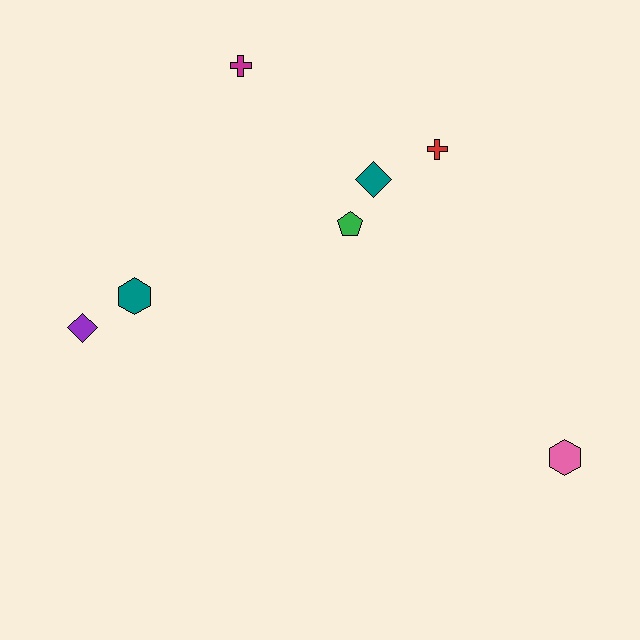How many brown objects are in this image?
There are no brown objects.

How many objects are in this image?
There are 7 objects.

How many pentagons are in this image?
There is 1 pentagon.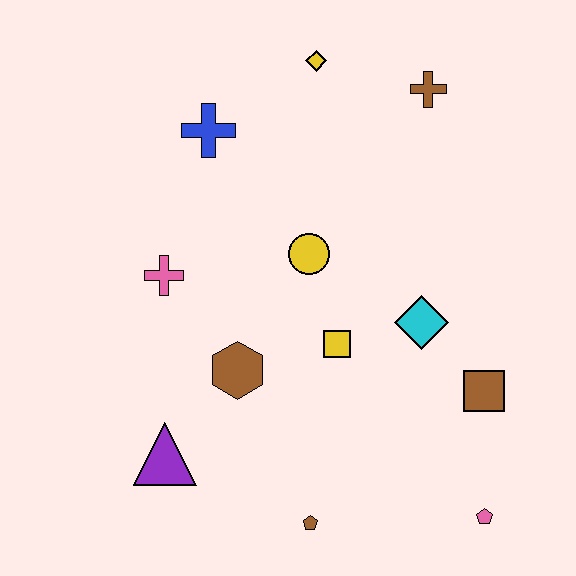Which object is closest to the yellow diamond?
The brown cross is closest to the yellow diamond.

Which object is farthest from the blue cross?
The pink pentagon is farthest from the blue cross.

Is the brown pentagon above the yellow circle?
No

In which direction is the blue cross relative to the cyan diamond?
The blue cross is to the left of the cyan diamond.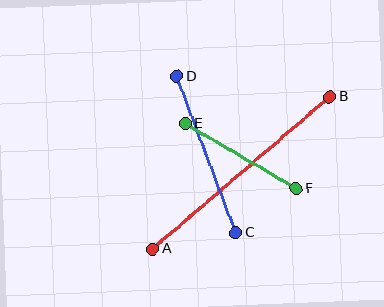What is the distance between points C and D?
The distance is approximately 167 pixels.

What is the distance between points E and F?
The distance is approximately 129 pixels.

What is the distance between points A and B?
The distance is approximately 233 pixels.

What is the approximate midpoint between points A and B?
The midpoint is at approximately (241, 173) pixels.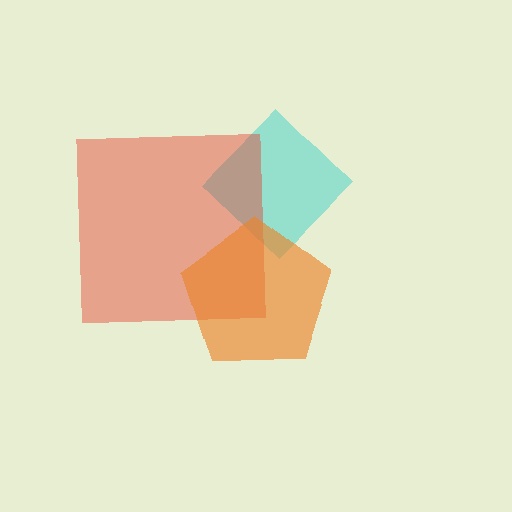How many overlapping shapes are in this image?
There are 3 overlapping shapes in the image.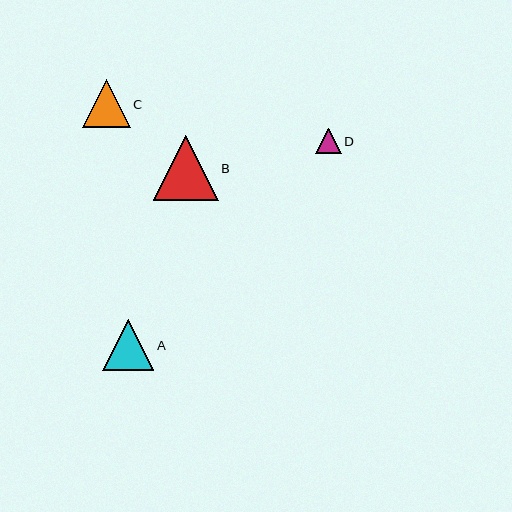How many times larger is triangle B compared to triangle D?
Triangle B is approximately 2.5 times the size of triangle D.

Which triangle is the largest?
Triangle B is the largest with a size of approximately 65 pixels.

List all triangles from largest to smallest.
From largest to smallest: B, A, C, D.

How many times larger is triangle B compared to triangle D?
Triangle B is approximately 2.5 times the size of triangle D.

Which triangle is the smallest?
Triangle D is the smallest with a size of approximately 26 pixels.